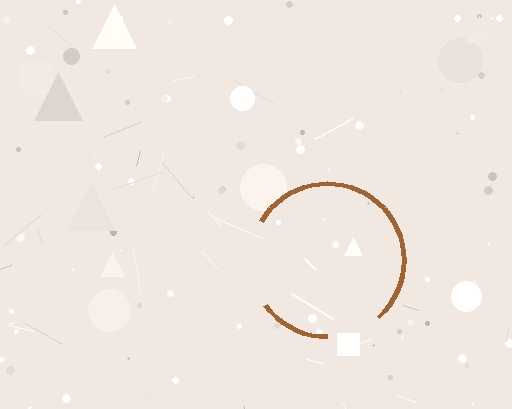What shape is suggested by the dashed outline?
The dashed outline suggests a circle.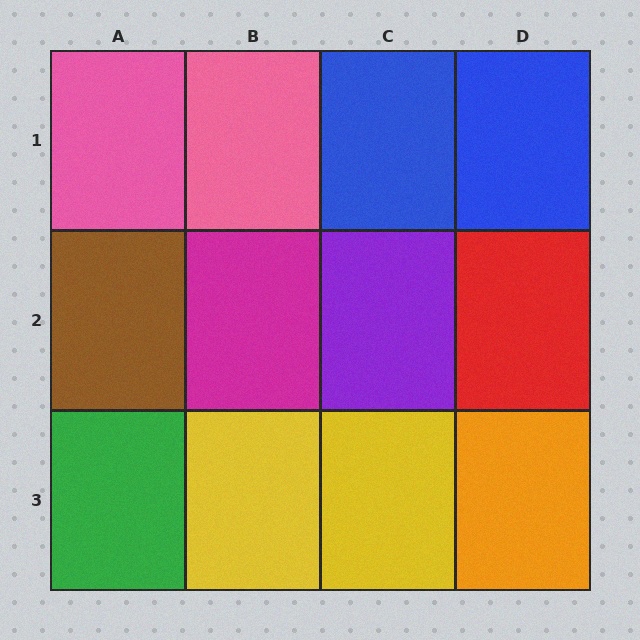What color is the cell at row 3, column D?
Orange.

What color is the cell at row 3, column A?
Green.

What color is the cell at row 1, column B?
Pink.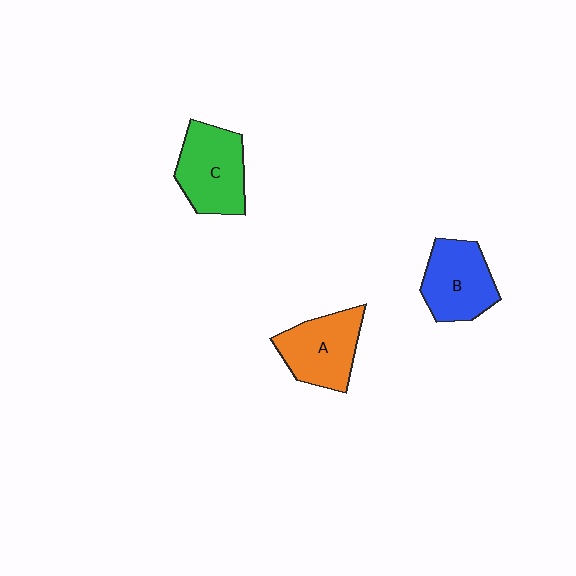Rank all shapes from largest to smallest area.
From largest to smallest: C (green), A (orange), B (blue).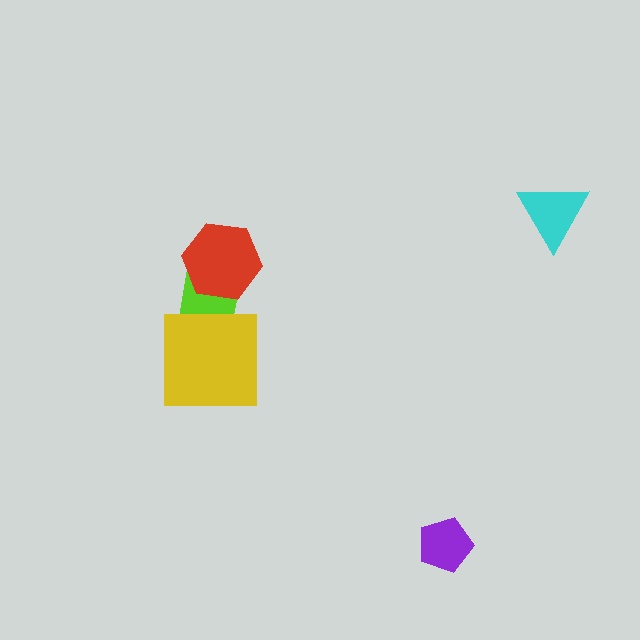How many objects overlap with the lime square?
2 objects overlap with the lime square.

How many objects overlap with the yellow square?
1 object overlaps with the yellow square.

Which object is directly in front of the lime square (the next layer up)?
The red hexagon is directly in front of the lime square.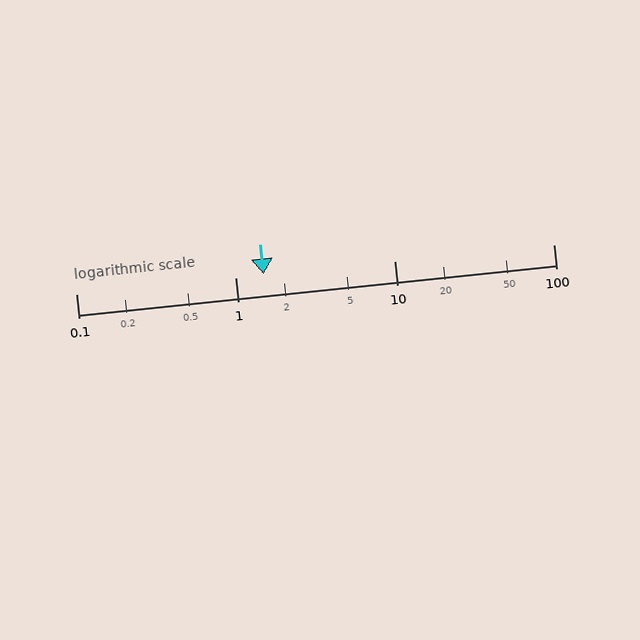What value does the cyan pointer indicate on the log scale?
The pointer indicates approximately 1.5.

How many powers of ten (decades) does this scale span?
The scale spans 3 decades, from 0.1 to 100.